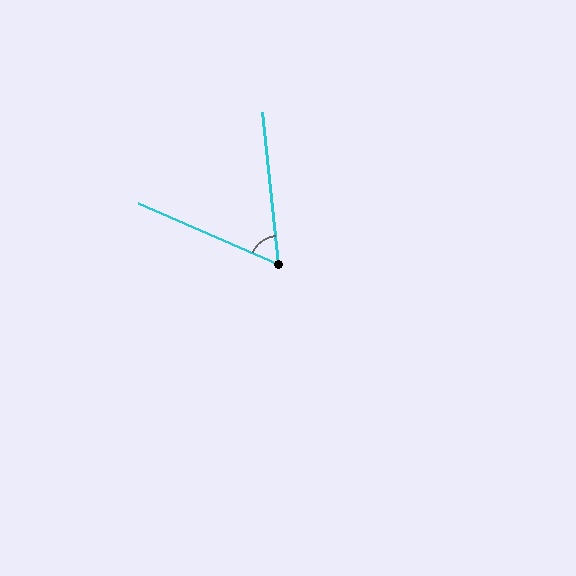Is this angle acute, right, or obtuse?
It is acute.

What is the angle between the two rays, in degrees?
Approximately 60 degrees.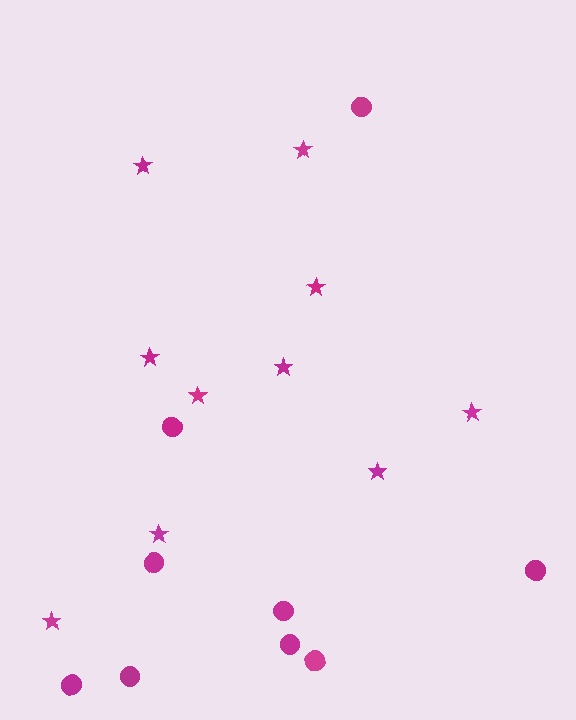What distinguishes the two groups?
There are 2 groups: one group of circles (9) and one group of stars (10).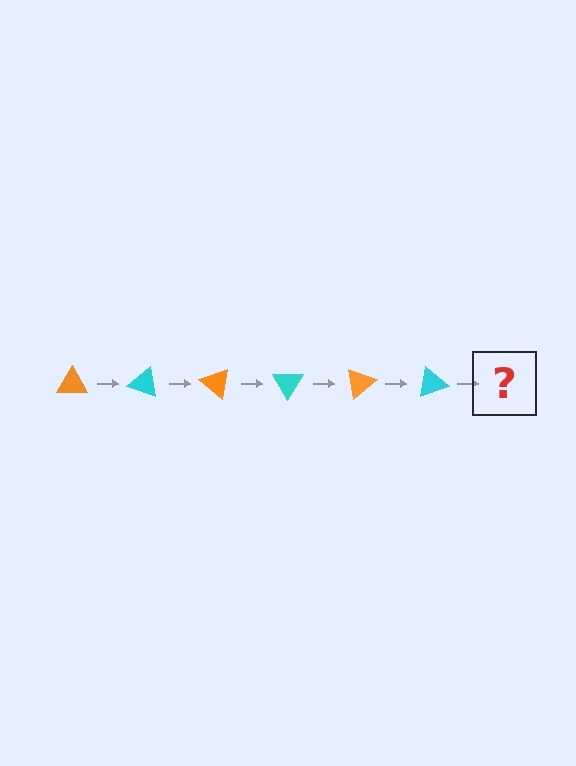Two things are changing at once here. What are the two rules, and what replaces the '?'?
The two rules are that it rotates 20 degrees each step and the color cycles through orange and cyan. The '?' should be an orange triangle, rotated 120 degrees from the start.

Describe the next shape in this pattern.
It should be an orange triangle, rotated 120 degrees from the start.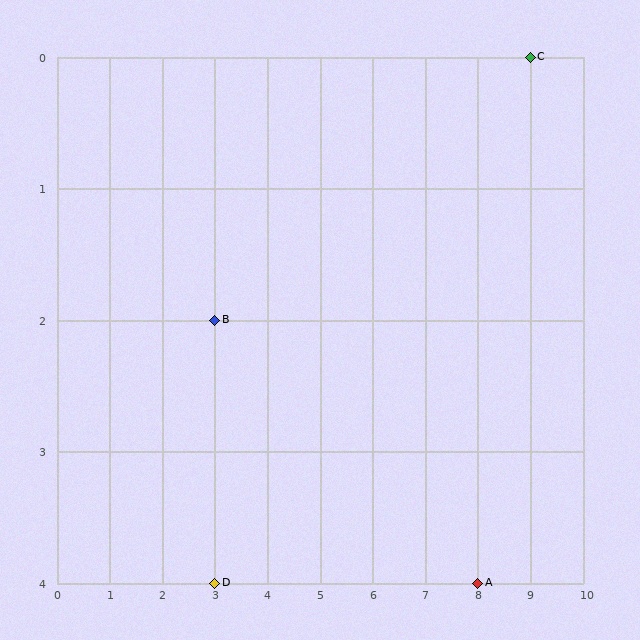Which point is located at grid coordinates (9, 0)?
Point C is at (9, 0).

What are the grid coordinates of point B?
Point B is at grid coordinates (3, 2).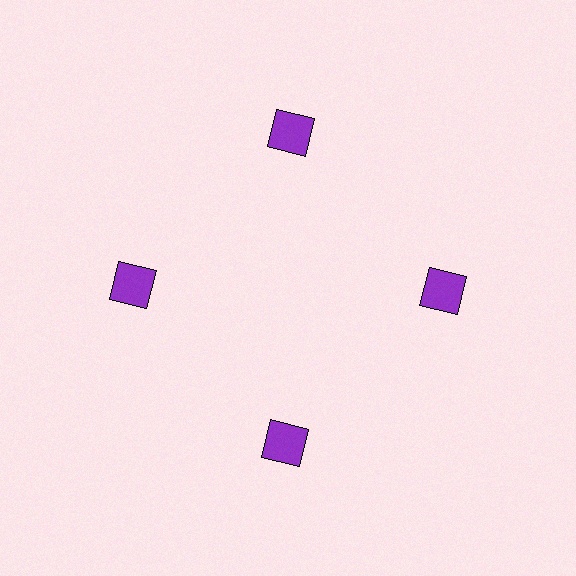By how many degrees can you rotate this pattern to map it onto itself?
The pattern maps onto itself every 90 degrees of rotation.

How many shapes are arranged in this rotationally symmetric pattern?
There are 4 shapes, arranged in 4 groups of 1.